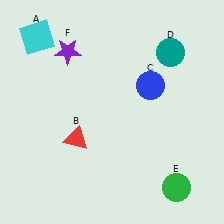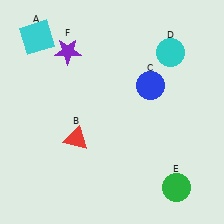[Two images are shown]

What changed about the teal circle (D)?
In Image 1, D is teal. In Image 2, it changed to cyan.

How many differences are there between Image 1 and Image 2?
There is 1 difference between the two images.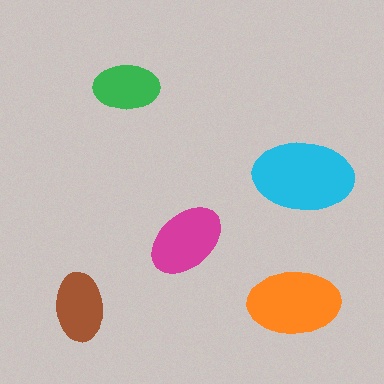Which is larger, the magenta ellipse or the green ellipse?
The magenta one.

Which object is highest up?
The green ellipse is topmost.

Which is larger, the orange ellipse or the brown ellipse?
The orange one.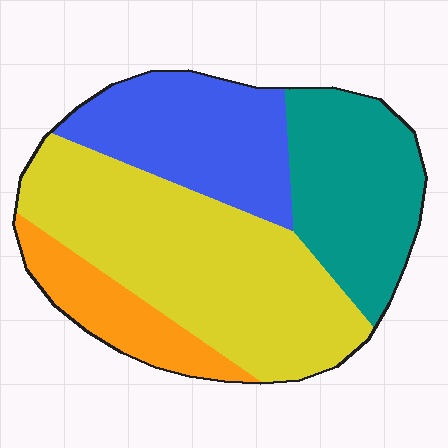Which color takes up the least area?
Orange, at roughly 10%.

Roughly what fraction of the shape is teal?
Teal covers about 25% of the shape.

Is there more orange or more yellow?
Yellow.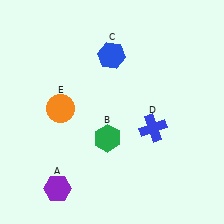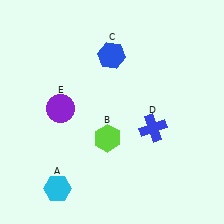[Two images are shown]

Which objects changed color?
A changed from purple to cyan. B changed from green to lime. E changed from orange to purple.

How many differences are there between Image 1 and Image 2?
There are 3 differences between the two images.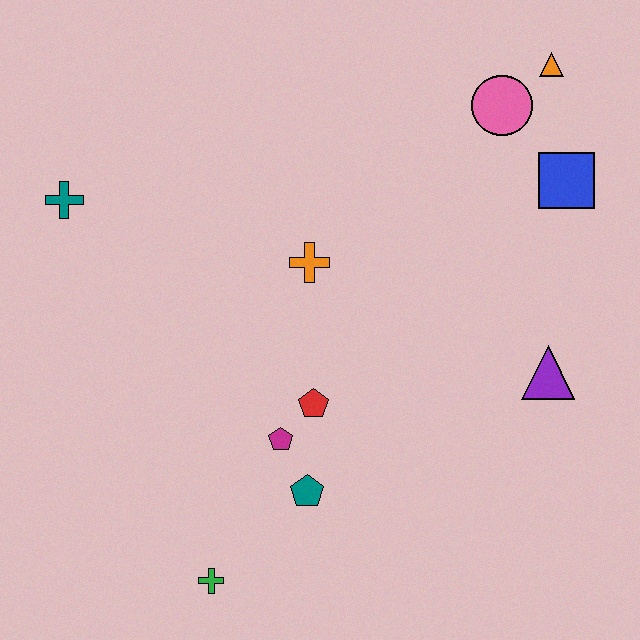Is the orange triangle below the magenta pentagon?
No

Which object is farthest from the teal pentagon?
The orange triangle is farthest from the teal pentagon.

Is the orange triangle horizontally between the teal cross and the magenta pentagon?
No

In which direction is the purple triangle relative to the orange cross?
The purple triangle is to the right of the orange cross.